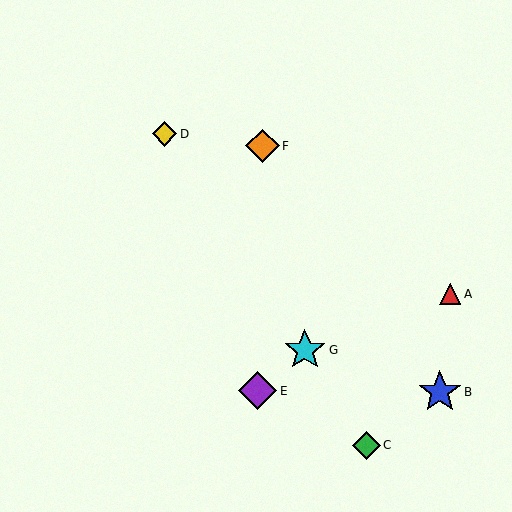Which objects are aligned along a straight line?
Objects C, D, G are aligned along a straight line.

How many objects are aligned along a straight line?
3 objects (C, D, G) are aligned along a straight line.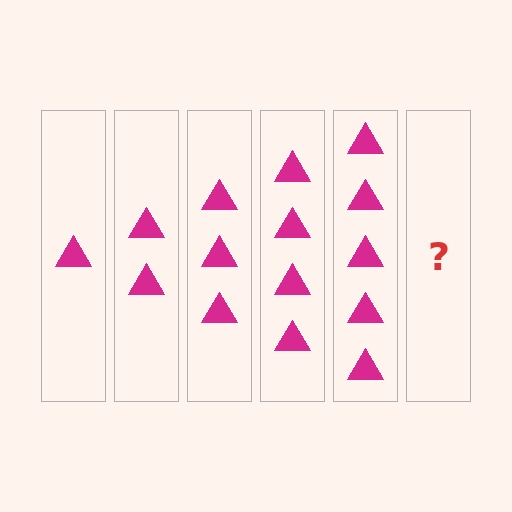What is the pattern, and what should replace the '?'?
The pattern is that each step adds one more triangle. The '?' should be 6 triangles.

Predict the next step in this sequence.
The next step is 6 triangles.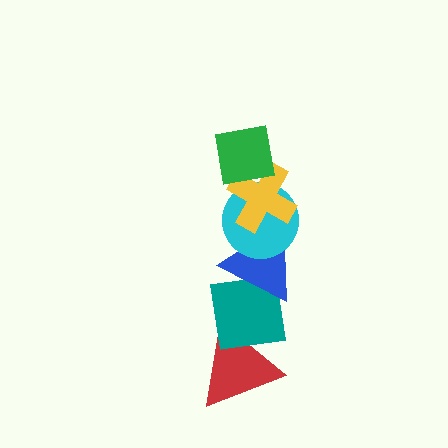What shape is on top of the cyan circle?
The yellow cross is on top of the cyan circle.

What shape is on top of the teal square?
The blue triangle is on top of the teal square.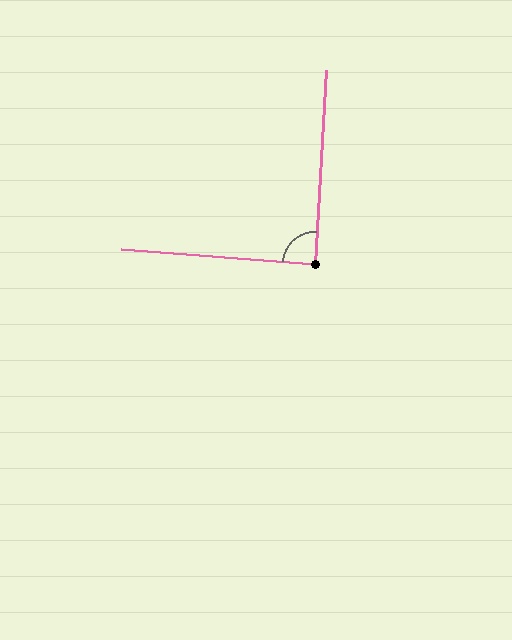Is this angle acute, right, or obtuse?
It is approximately a right angle.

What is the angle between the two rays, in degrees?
Approximately 89 degrees.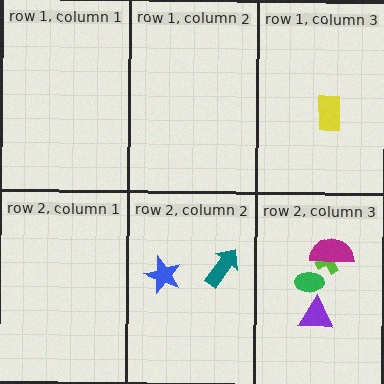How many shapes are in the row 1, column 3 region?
1.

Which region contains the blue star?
The row 2, column 2 region.